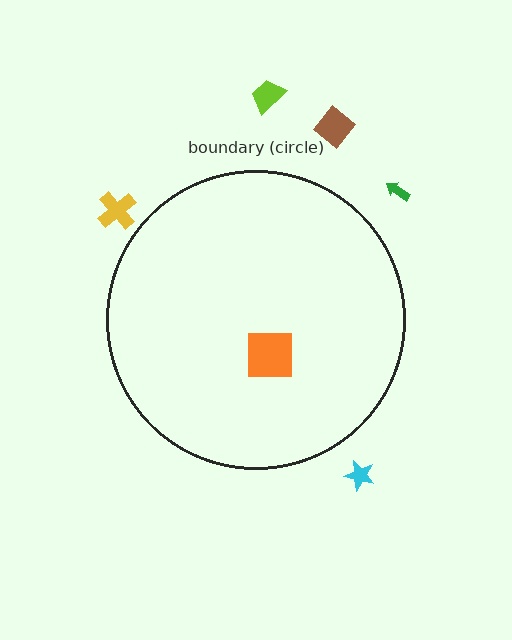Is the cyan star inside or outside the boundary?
Outside.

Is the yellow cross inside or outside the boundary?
Outside.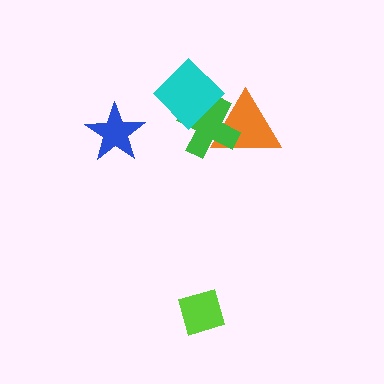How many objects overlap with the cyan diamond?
2 objects overlap with the cyan diamond.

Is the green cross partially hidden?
Yes, it is partially covered by another shape.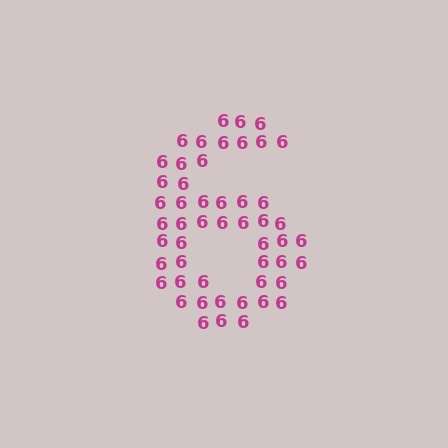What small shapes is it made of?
It is made of small digit 6's.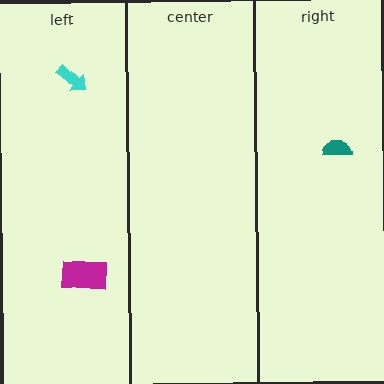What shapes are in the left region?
The magenta rectangle, the cyan arrow.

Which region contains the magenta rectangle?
The left region.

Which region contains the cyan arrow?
The left region.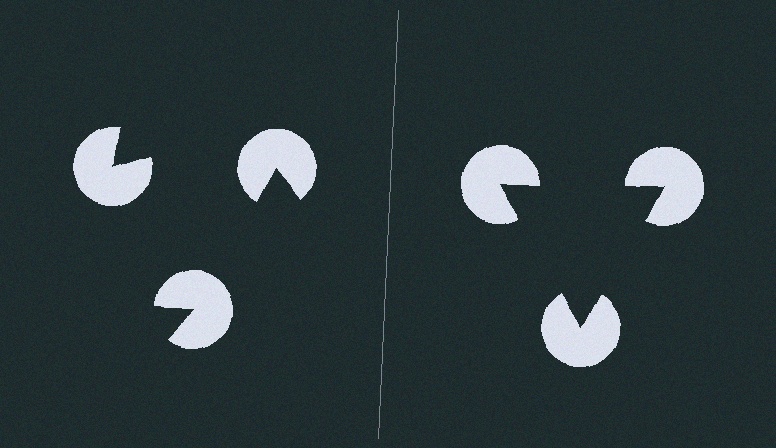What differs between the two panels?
The pac-man discs are positioned identically on both sides; only the wedge orientations differ. On the right they align to a triangle; on the left they are misaligned.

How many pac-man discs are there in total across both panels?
6 — 3 on each side.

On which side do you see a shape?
An illusory triangle appears on the right side. On the left side the wedge cuts are rotated, so no coherent shape forms.